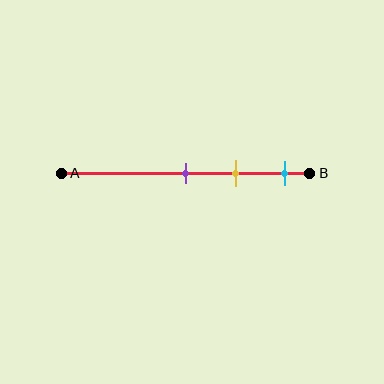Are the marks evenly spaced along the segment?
Yes, the marks are approximately evenly spaced.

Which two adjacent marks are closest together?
The purple and yellow marks are the closest adjacent pair.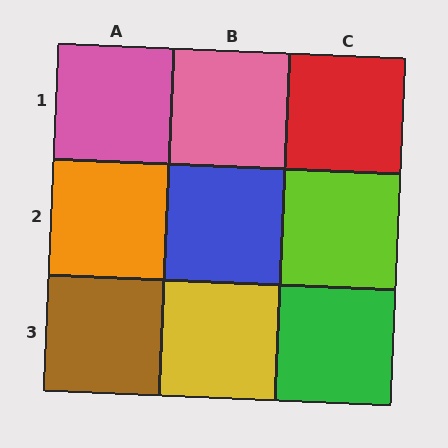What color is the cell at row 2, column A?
Orange.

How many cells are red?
1 cell is red.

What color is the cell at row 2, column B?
Blue.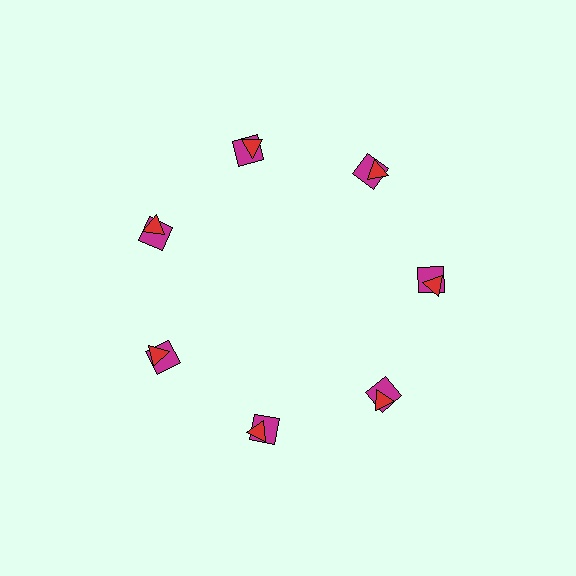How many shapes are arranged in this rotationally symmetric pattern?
There are 14 shapes, arranged in 7 groups of 2.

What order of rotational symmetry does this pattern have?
This pattern has 7-fold rotational symmetry.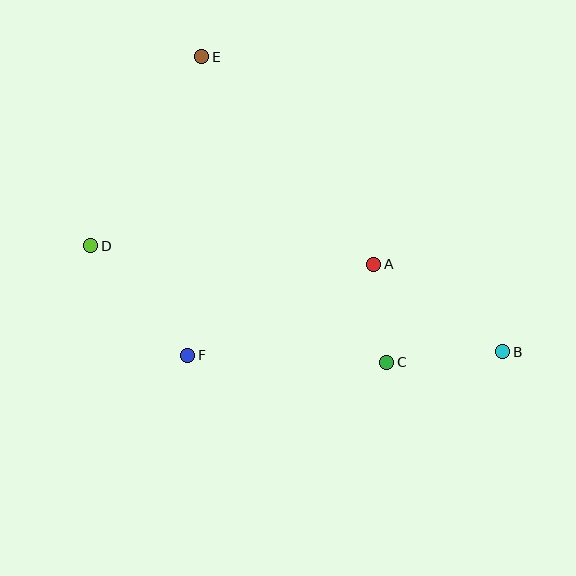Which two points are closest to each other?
Points A and C are closest to each other.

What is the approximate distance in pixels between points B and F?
The distance between B and F is approximately 315 pixels.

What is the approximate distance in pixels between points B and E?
The distance between B and E is approximately 422 pixels.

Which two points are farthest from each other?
Points B and D are farthest from each other.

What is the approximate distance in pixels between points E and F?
The distance between E and F is approximately 299 pixels.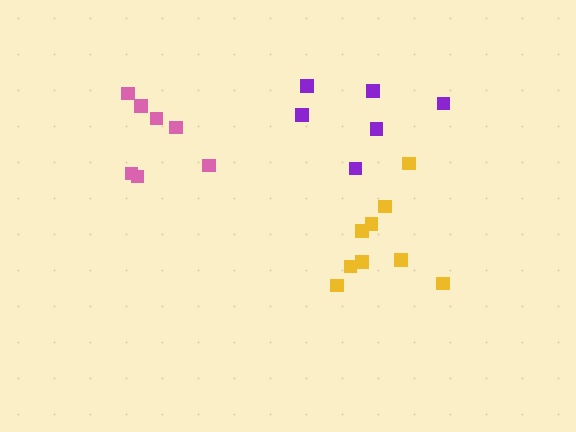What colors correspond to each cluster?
The clusters are colored: pink, purple, yellow.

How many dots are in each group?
Group 1: 7 dots, Group 2: 6 dots, Group 3: 9 dots (22 total).